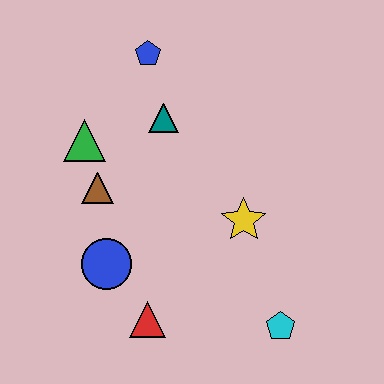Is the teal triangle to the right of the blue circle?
Yes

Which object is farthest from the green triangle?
The cyan pentagon is farthest from the green triangle.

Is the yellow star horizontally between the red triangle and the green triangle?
No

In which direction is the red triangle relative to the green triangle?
The red triangle is below the green triangle.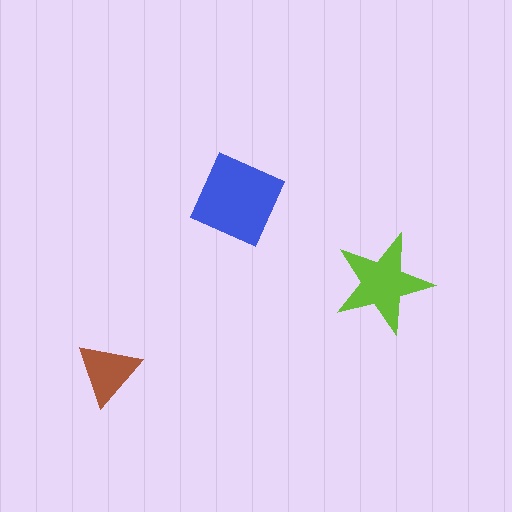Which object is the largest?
The blue diamond.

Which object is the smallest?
The brown triangle.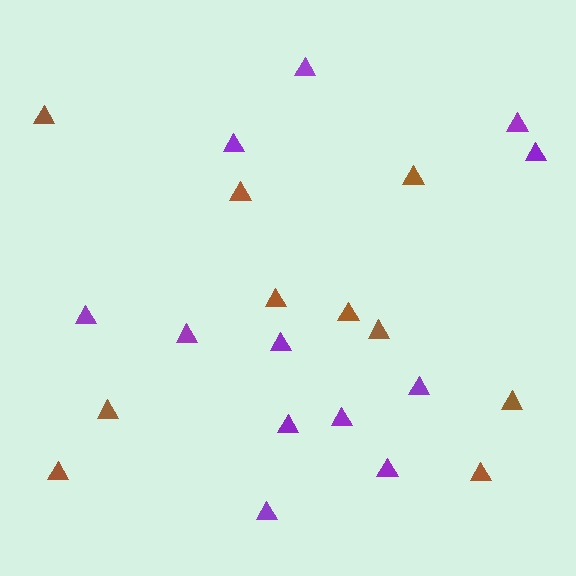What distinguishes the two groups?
There are 2 groups: one group of purple triangles (12) and one group of brown triangles (10).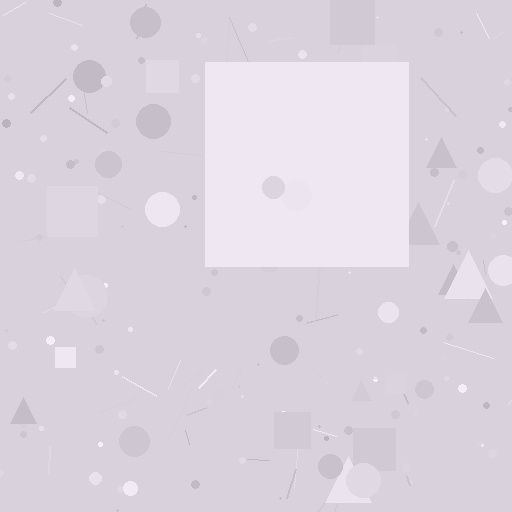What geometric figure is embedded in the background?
A square is embedded in the background.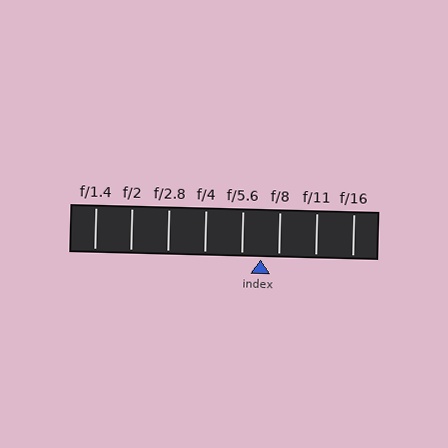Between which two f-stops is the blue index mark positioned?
The index mark is between f/5.6 and f/8.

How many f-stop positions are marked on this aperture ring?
There are 8 f-stop positions marked.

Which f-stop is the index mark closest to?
The index mark is closest to f/8.